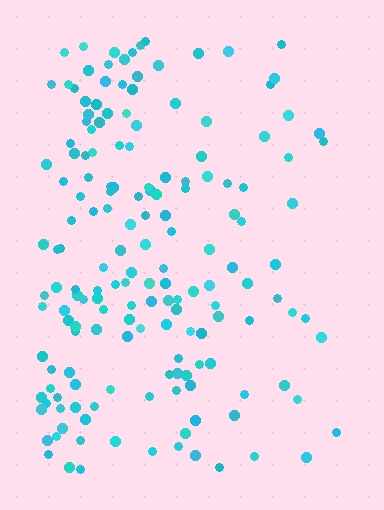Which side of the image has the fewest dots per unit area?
The right.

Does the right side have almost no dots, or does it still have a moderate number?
Still a moderate number, just noticeably fewer than the left.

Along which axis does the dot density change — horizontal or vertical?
Horizontal.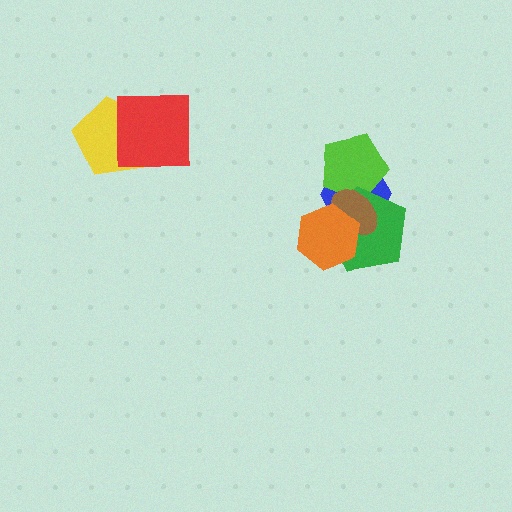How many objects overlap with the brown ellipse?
4 objects overlap with the brown ellipse.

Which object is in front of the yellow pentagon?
The red square is in front of the yellow pentagon.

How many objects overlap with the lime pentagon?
3 objects overlap with the lime pentagon.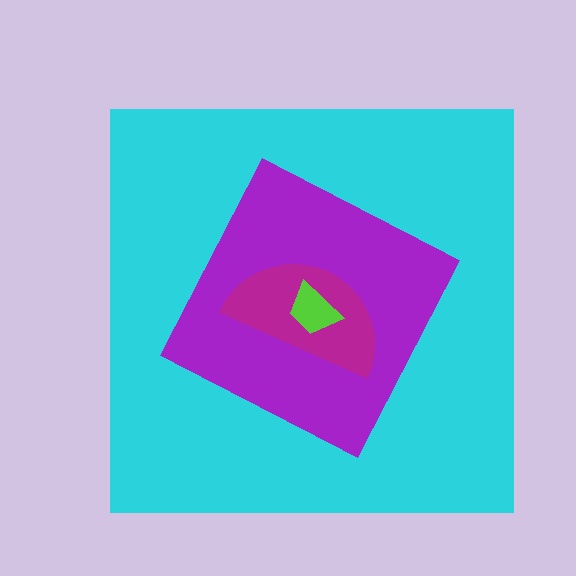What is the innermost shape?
The lime trapezoid.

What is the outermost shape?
The cyan square.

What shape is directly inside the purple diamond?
The magenta semicircle.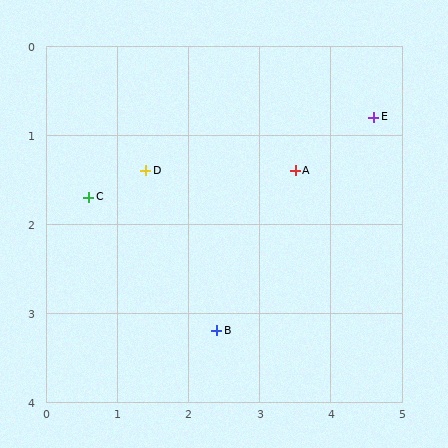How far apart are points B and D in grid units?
Points B and D are about 2.1 grid units apart.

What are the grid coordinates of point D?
Point D is at approximately (1.4, 1.4).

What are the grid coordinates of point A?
Point A is at approximately (3.5, 1.4).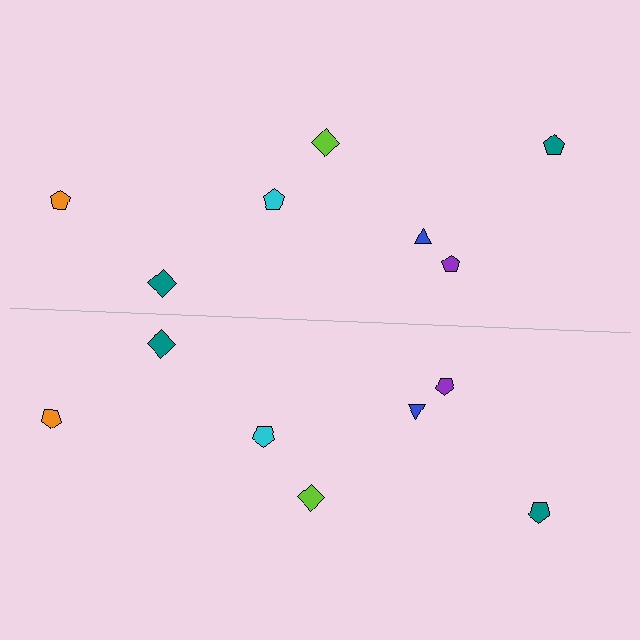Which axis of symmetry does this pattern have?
The pattern has a horizontal axis of symmetry running through the center of the image.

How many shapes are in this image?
There are 14 shapes in this image.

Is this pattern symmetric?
Yes, this pattern has bilateral (reflection) symmetry.